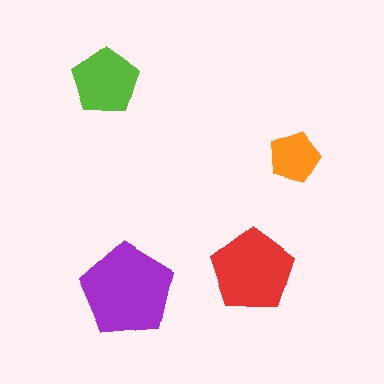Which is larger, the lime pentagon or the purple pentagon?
The purple one.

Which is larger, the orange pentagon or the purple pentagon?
The purple one.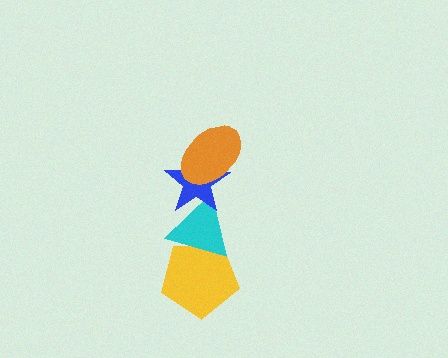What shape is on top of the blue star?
The orange ellipse is on top of the blue star.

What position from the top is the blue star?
The blue star is 2nd from the top.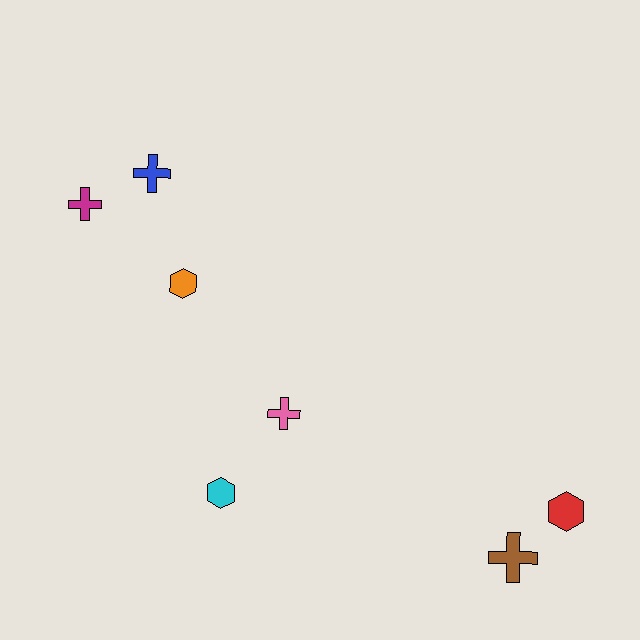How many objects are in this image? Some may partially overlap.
There are 7 objects.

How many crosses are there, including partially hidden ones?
There are 4 crosses.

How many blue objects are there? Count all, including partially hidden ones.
There is 1 blue object.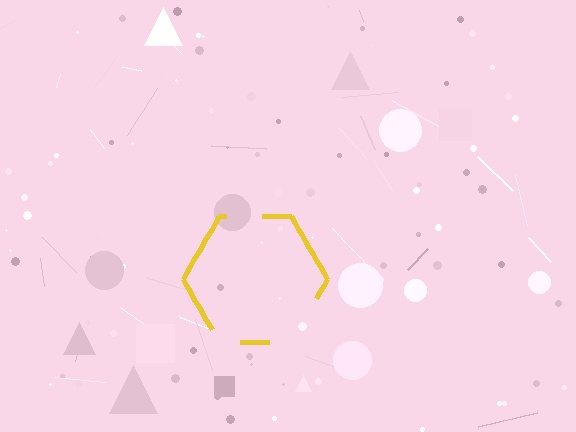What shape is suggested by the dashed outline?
The dashed outline suggests a hexagon.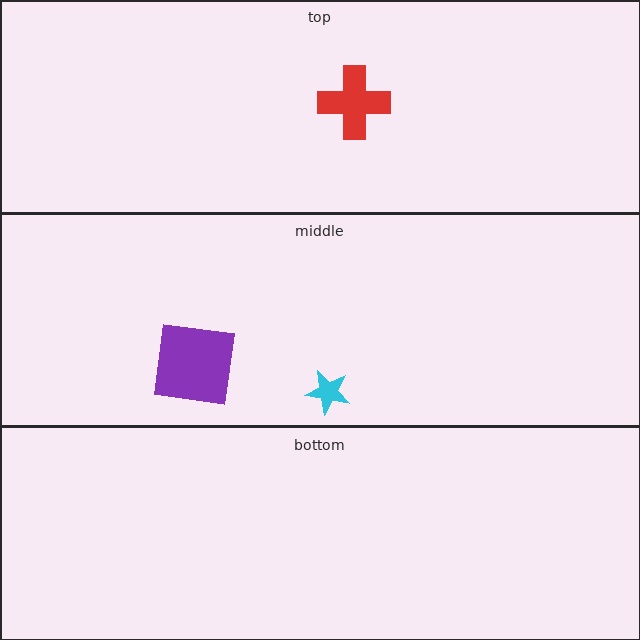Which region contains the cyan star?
The middle region.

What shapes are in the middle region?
The purple square, the cyan star.